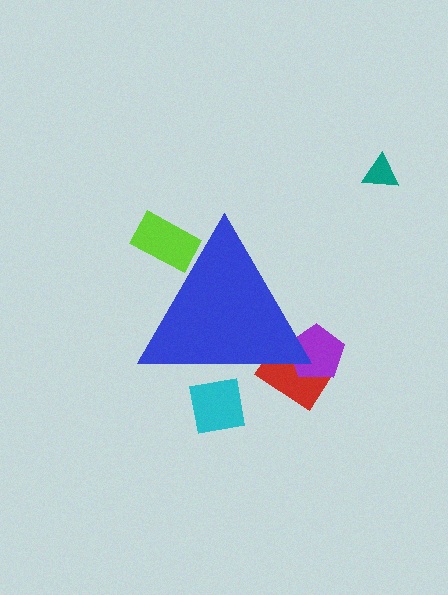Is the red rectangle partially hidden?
Yes, the red rectangle is partially hidden behind the blue triangle.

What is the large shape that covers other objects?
A blue triangle.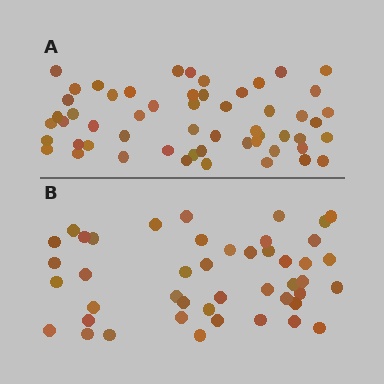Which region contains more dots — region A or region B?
Region A (the top region) has more dots.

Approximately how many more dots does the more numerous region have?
Region A has roughly 10 or so more dots than region B.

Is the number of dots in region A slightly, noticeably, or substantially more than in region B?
Region A has only slightly more — the two regions are fairly close. The ratio is roughly 1.2 to 1.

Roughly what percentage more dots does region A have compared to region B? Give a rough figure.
About 20% more.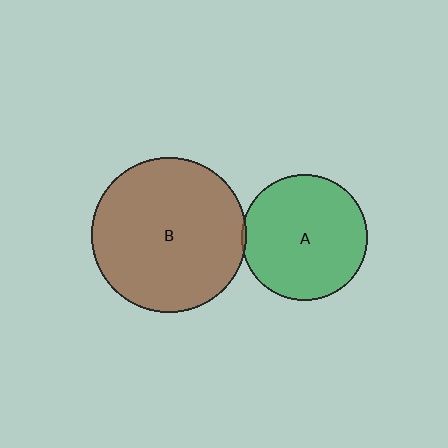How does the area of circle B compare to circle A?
Approximately 1.5 times.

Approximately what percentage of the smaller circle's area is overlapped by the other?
Approximately 5%.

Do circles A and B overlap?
Yes.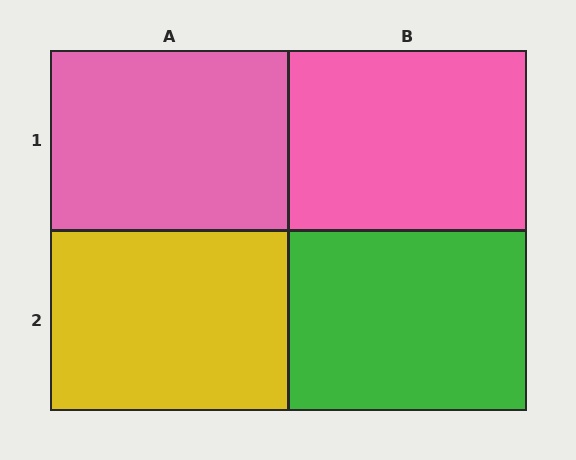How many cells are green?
1 cell is green.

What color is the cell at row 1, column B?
Pink.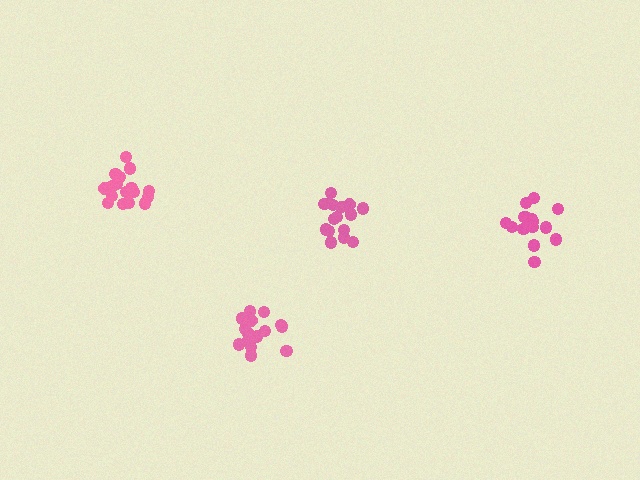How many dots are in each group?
Group 1: 16 dots, Group 2: 15 dots, Group 3: 15 dots, Group 4: 18 dots (64 total).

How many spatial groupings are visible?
There are 4 spatial groupings.